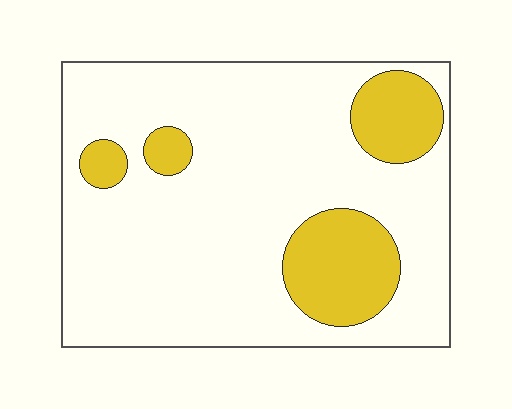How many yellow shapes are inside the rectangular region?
4.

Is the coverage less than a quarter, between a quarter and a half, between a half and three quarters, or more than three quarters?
Less than a quarter.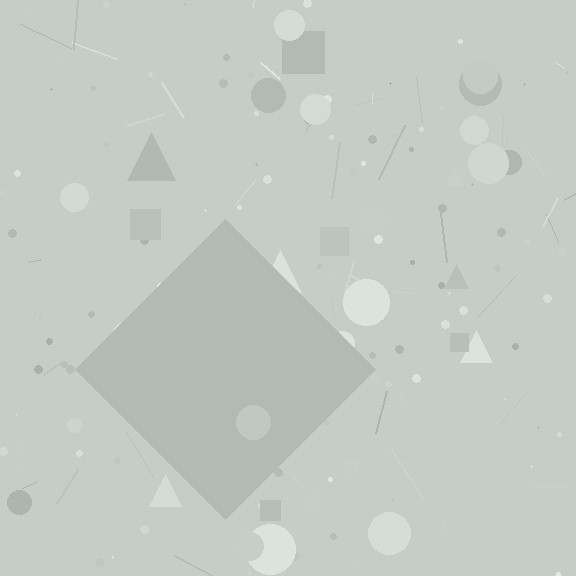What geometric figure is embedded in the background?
A diamond is embedded in the background.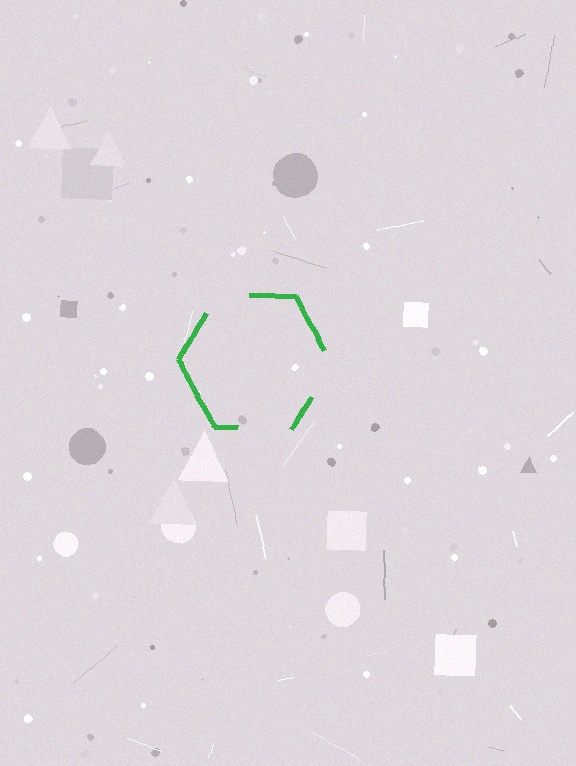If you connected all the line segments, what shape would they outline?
They would outline a hexagon.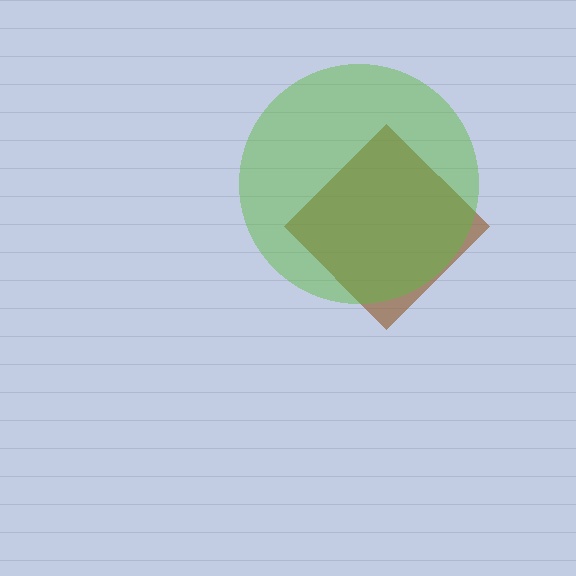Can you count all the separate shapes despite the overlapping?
Yes, there are 2 separate shapes.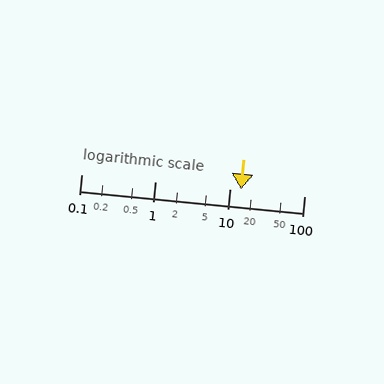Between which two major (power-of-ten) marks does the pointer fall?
The pointer is between 10 and 100.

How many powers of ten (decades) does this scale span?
The scale spans 3 decades, from 0.1 to 100.